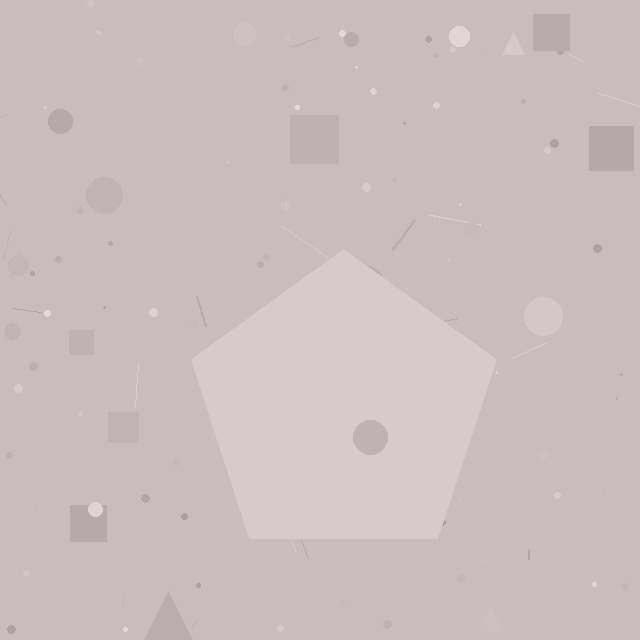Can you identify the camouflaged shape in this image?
The camouflaged shape is a pentagon.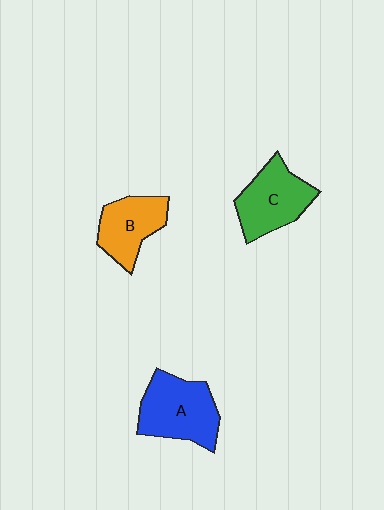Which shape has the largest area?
Shape A (blue).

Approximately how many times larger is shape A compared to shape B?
Approximately 1.3 times.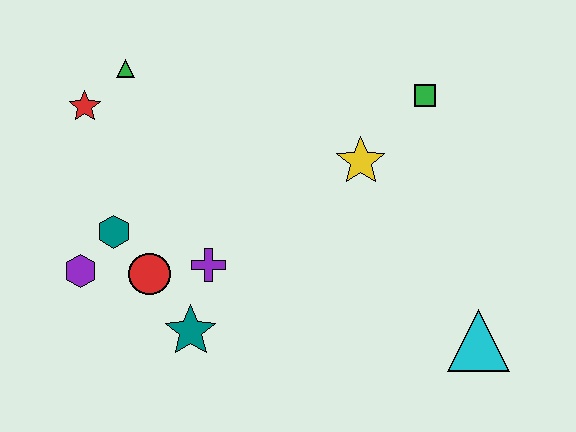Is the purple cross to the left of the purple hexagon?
No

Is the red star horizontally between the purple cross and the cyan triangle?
No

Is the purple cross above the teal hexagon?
No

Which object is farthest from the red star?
The cyan triangle is farthest from the red star.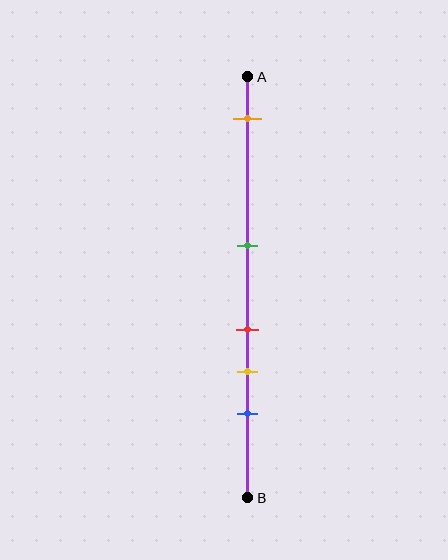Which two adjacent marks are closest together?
The red and yellow marks are the closest adjacent pair.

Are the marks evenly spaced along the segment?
No, the marks are not evenly spaced.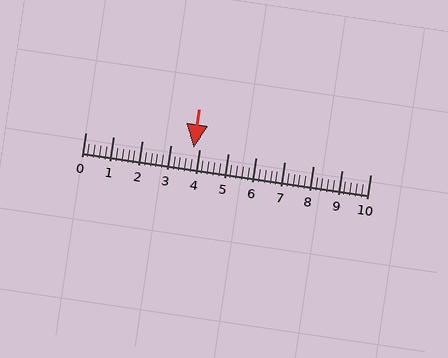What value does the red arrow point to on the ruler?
The red arrow points to approximately 3.8.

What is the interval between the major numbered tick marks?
The major tick marks are spaced 1 units apart.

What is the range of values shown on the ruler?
The ruler shows values from 0 to 10.